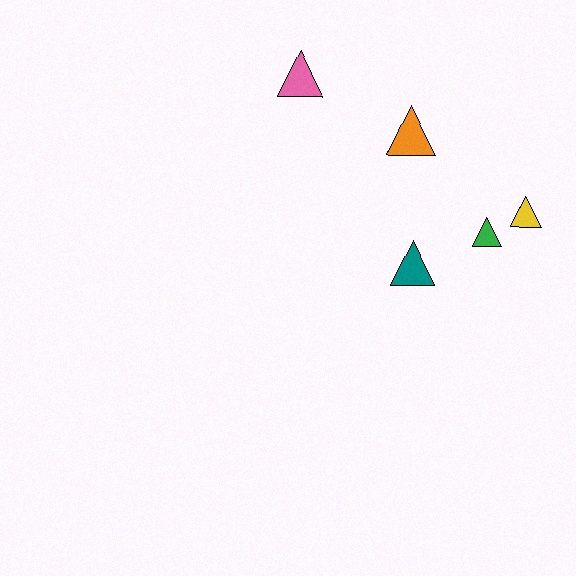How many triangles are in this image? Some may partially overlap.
There are 5 triangles.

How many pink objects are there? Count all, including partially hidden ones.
There is 1 pink object.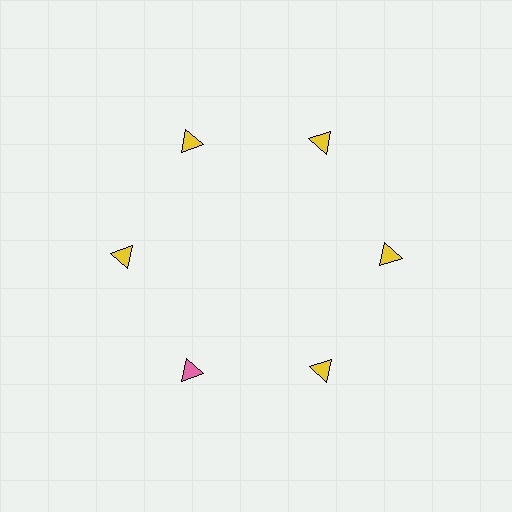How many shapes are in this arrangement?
There are 6 shapes arranged in a ring pattern.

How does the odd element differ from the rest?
It has a different color: pink instead of yellow.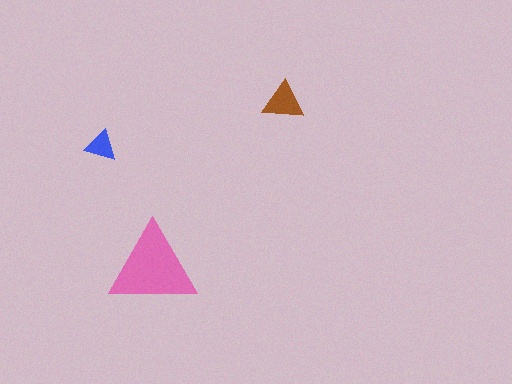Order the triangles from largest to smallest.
the pink one, the brown one, the blue one.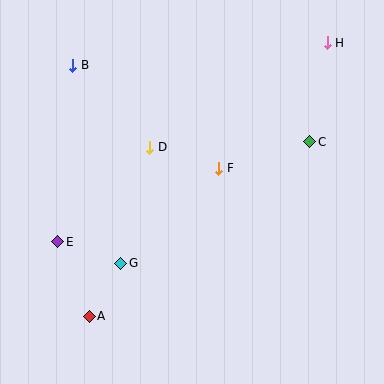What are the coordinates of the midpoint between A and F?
The midpoint between A and F is at (154, 242).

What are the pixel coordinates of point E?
Point E is at (58, 242).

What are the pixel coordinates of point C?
Point C is at (310, 142).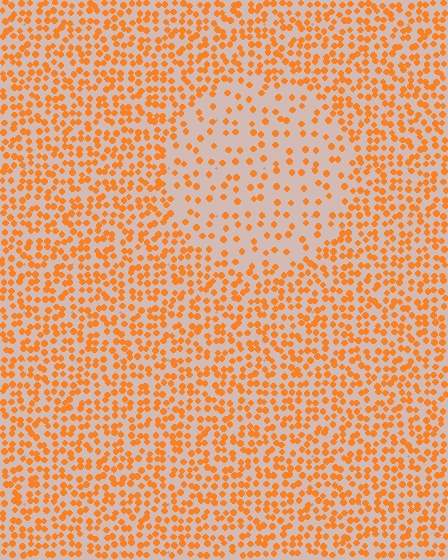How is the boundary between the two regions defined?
The boundary is defined by a change in element density (approximately 2.3x ratio). All elements are the same color, size, and shape.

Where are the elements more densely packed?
The elements are more densely packed outside the circle boundary.